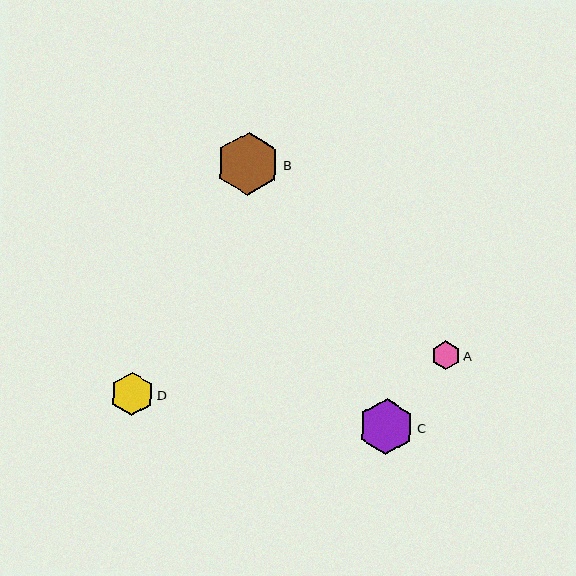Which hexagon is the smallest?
Hexagon A is the smallest with a size of approximately 29 pixels.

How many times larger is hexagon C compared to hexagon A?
Hexagon C is approximately 1.9 times the size of hexagon A.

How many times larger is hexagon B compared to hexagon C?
Hexagon B is approximately 1.1 times the size of hexagon C.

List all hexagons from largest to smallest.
From largest to smallest: B, C, D, A.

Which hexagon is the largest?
Hexagon B is the largest with a size of approximately 63 pixels.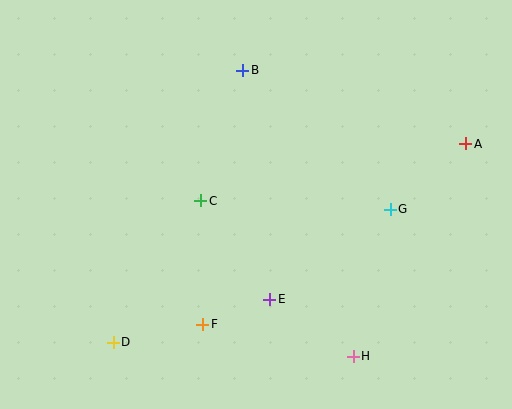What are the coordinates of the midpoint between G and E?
The midpoint between G and E is at (330, 254).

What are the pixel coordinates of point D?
Point D is at (113, 342).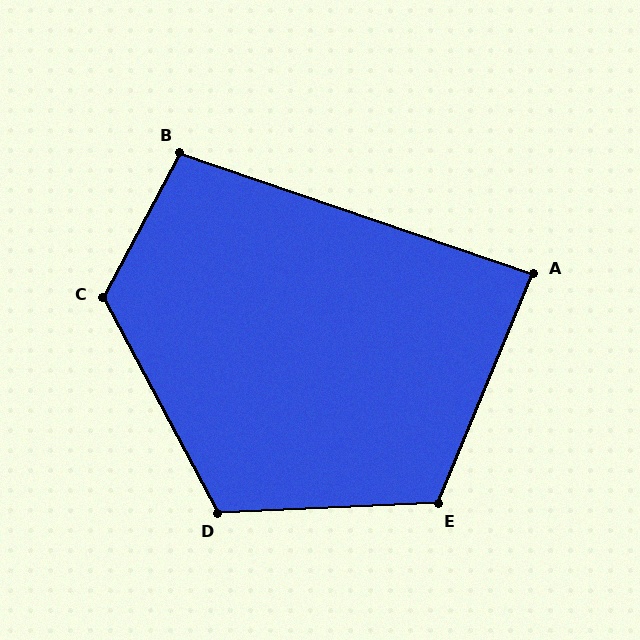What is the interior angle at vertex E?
Approximately 115 degrees (obtuse).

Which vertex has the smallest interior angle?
A, at approximately 86 degrees.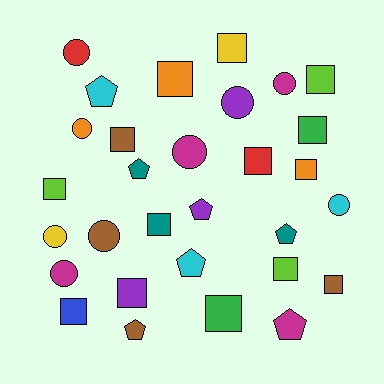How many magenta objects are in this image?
There are 4 magenta objects.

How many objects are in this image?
There are 30 objects.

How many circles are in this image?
There are 9 circles.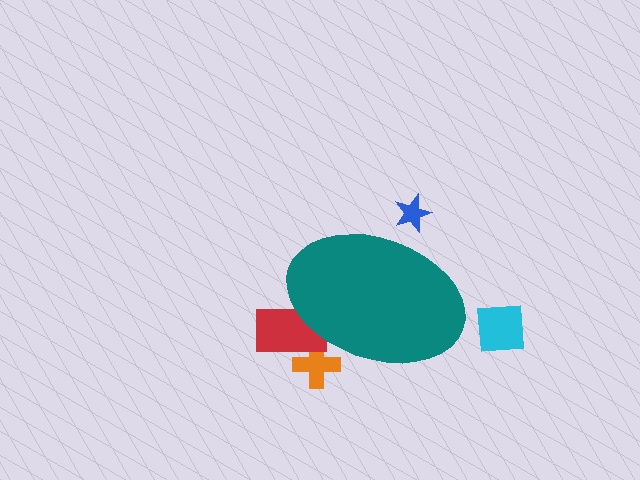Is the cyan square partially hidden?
No, the cyan square is fully visible.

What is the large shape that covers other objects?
A teal ellipse.